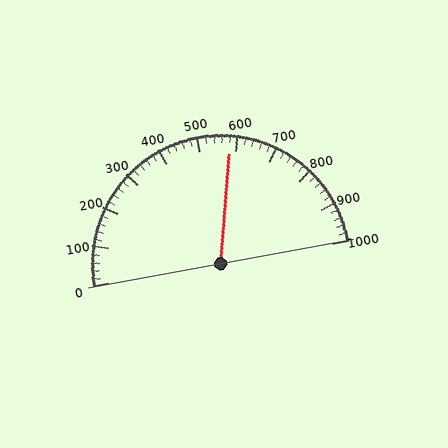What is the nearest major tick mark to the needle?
The nearest major tick mark is 600.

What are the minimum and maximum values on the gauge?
The gauge ranges from 0 to 1000.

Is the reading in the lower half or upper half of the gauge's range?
The reading is in the upper half of the range (0 to 1000).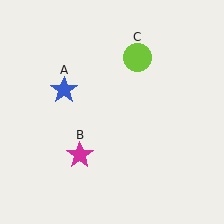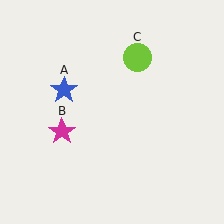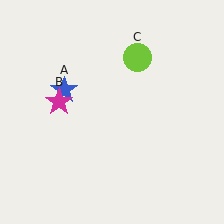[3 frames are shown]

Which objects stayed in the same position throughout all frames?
Blue star (object A) and lime circle (object C) remained stationary.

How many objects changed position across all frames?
1 object changed position: magenta star (object B).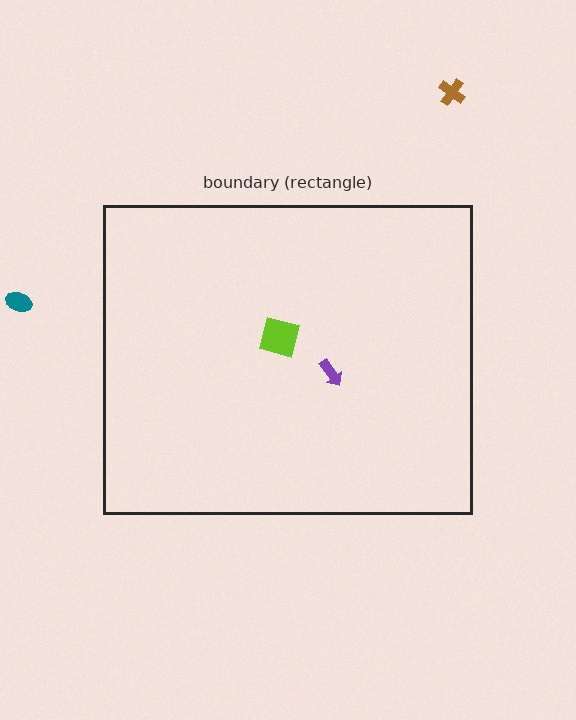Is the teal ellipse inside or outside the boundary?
Outside.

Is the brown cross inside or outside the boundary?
Outside.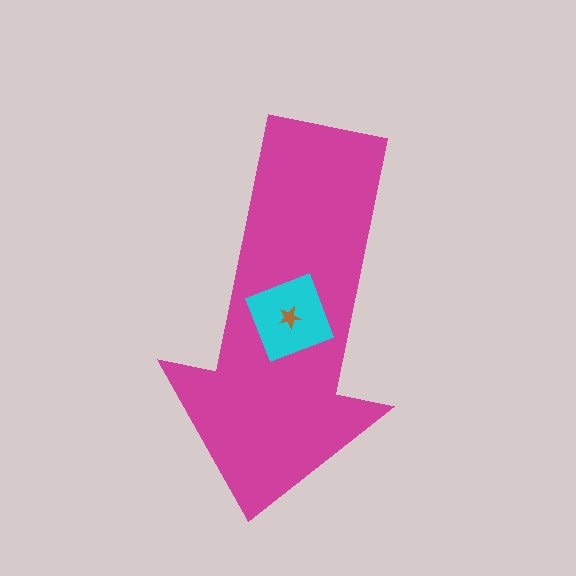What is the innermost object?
The brown star.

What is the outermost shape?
The magenta arrow.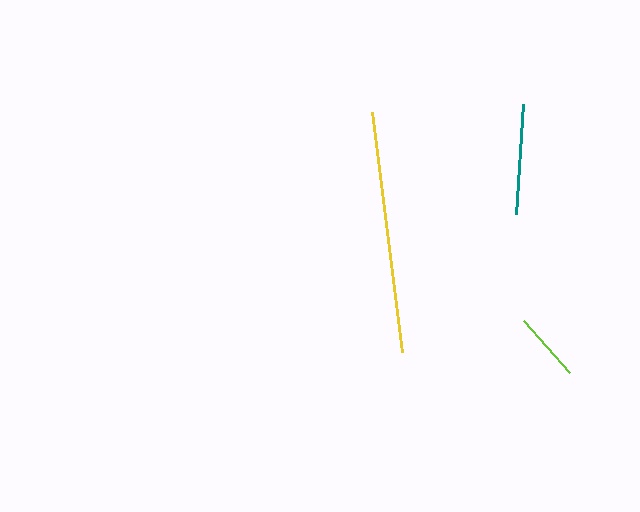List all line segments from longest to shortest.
From longest to shortest: yellow, teal, lime.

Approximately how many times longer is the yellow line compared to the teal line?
The yellow line is approximately 2.2 times the length of the teal line.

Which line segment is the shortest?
The lime line is the shortest at approximately 69 pixels.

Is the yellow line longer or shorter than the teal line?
The yellow line is longer than the teal line.